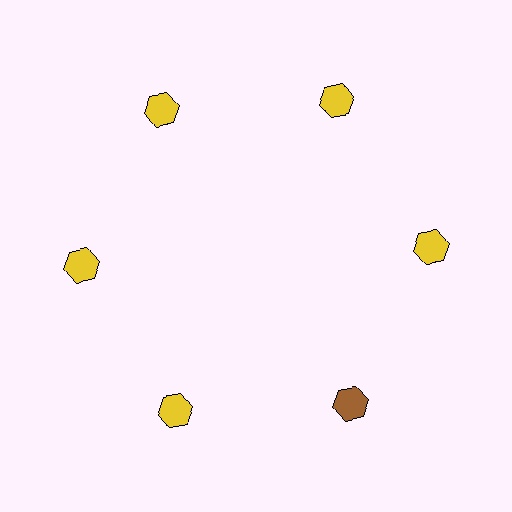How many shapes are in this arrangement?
There are 6 shapes arranged in a ring pattern.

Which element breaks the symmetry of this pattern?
The brown hexagon at roughly the 5 o'clock position breaks the symmetry. All other shapes are yellow hexagons.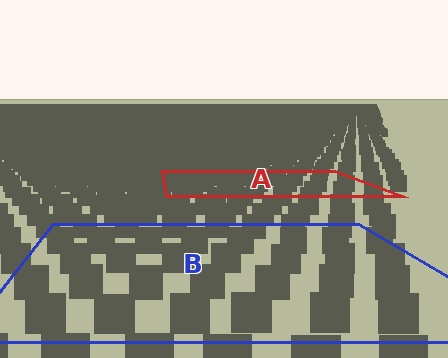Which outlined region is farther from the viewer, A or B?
Region A is farther from the viewer — the texture elements inside it appear smaller and more densely packed.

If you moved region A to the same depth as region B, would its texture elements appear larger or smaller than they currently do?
They would appear larger. At a closer depth, the same texture elements are projected at a bigger on-screen size.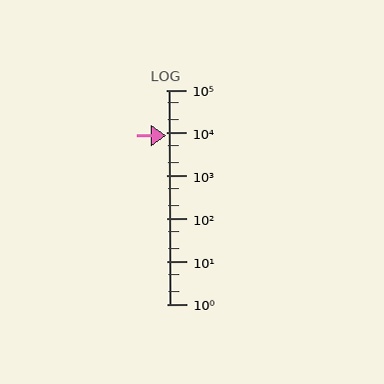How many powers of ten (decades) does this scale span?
The scale spans 5 decades, from 1 to 100000.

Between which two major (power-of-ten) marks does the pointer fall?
The pointer is between 1000 and 10000.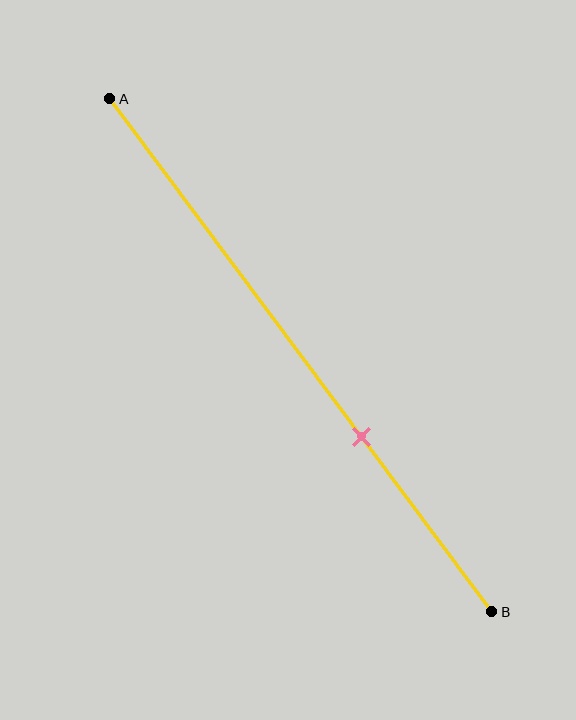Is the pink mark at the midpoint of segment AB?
No, the mark is at about 65% from A, not at the 50% midpoint.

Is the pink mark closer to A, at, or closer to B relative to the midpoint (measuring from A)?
The pink mark is closer to point B than the midpoint of segment AB.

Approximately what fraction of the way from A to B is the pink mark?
The pink mark is approximately 65% of the way from A to B.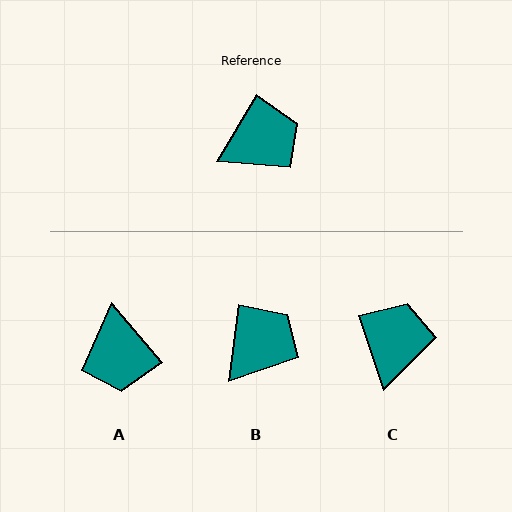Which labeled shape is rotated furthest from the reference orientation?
A, about 109 degrees away.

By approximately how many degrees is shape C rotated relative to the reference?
Approximately 50 degrees counter-clockwise.